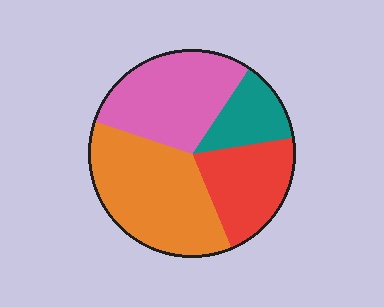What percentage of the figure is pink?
Pink covers around 30% of the figure.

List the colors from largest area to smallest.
From largest to smallest: orange, pink, red, teal.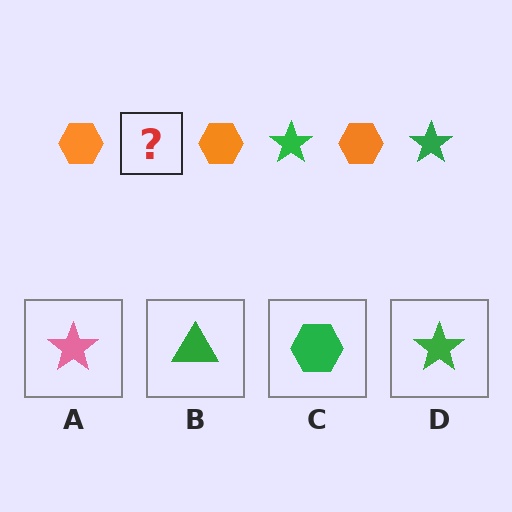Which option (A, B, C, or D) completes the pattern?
D.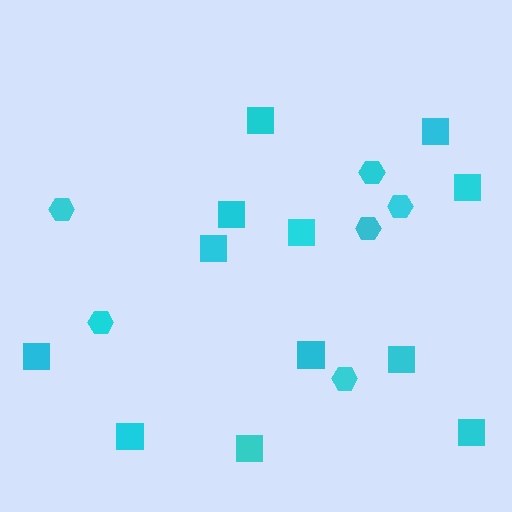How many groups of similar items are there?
There are 2 groups: one group of hexagons (6) and one group of squares (12).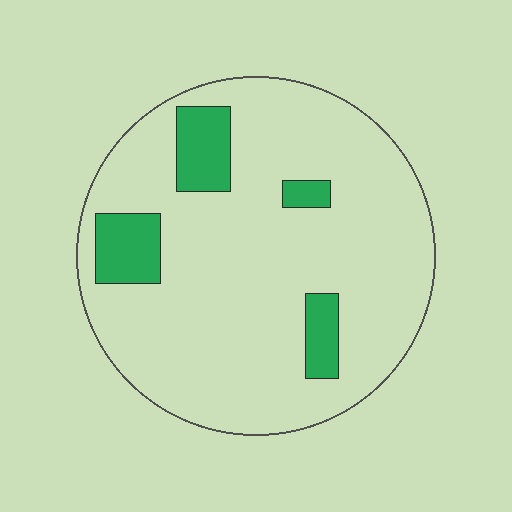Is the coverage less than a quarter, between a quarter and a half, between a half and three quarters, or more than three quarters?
Less than a quarter.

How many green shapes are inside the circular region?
4.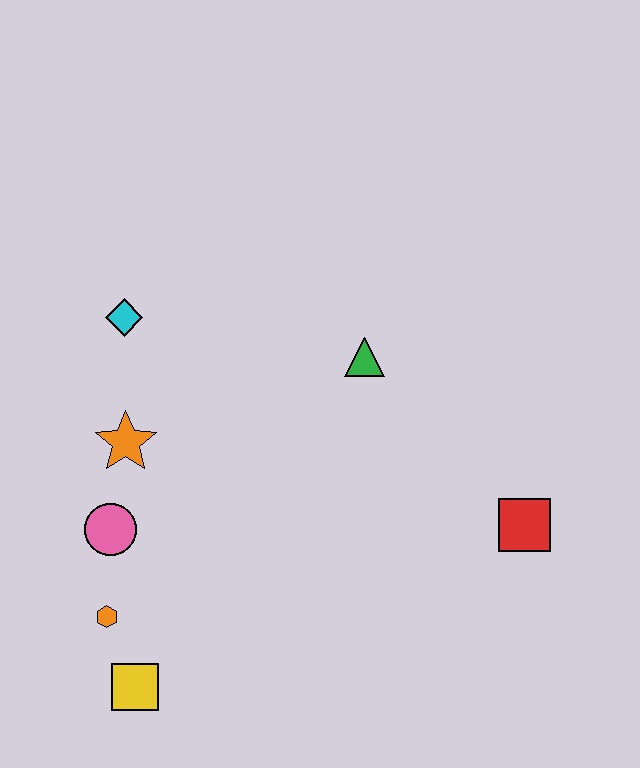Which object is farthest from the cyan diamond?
The red square is farthest from the cyan diamond.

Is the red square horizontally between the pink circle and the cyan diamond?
No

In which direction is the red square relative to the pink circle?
The red square is to the right of the pink circle.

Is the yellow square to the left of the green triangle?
Yes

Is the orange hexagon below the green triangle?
Yes